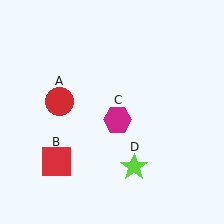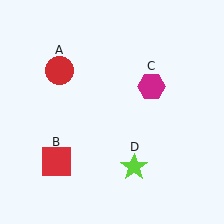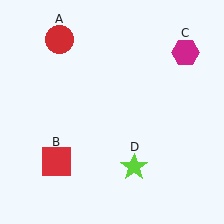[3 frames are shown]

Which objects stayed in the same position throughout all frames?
Red square (object B) and lime star (object D) remained stationary.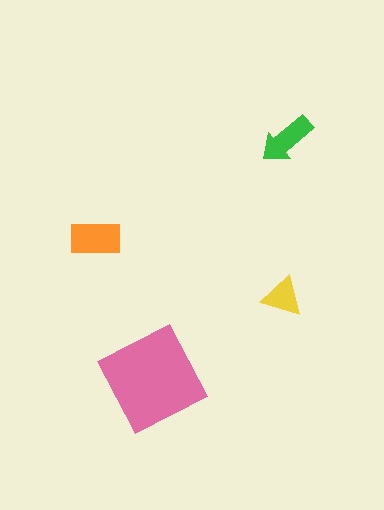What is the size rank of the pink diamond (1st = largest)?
1st.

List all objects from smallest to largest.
The yellow triangle, the green arrow, the orange rectangle, the pink diamond.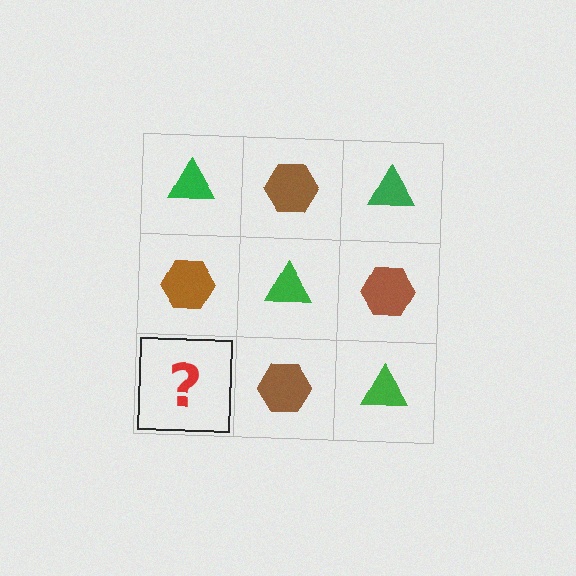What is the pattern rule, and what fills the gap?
The rule is that it alternates green triangle and brown hexagon in a checkerboard pattern. The gap should be filled with a green triangle.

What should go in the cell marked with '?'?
The missing cell should contain a green triangle.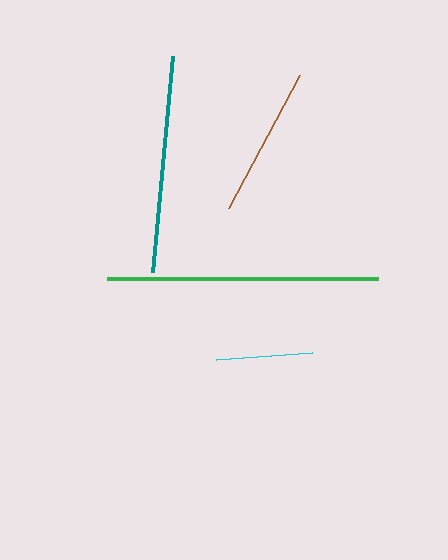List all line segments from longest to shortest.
From longest to shortest: green, teal, brown, cyan.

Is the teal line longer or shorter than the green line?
The green line is longer than the teal line.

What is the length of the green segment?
The green segment is approximately 271 pixels long.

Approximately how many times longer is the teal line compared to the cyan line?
The teal line is approximately 2.2 times the length of the cyan line.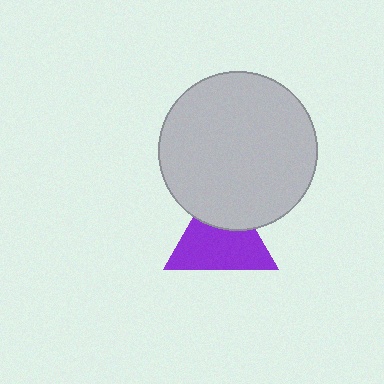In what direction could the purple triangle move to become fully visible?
The purple triangle could move down. That would shift it out from behind the light gray circle entirely.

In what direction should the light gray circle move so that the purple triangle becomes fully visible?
The light gray circle should move up. That is the shortest direction to clear the overlap and leave the purple triangle fully visible.